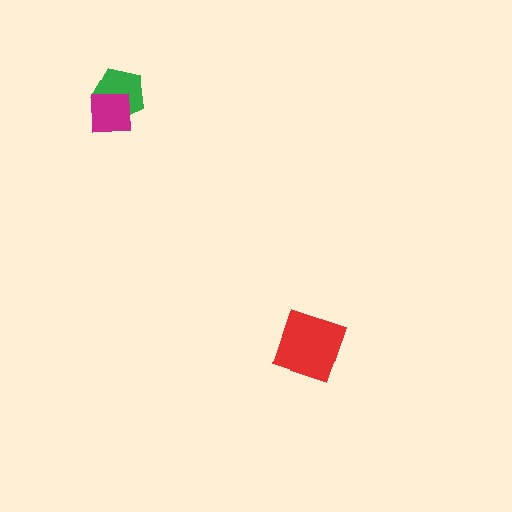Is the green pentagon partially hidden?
Yes, it is partially covered by another shape.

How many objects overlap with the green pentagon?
1 object overlaps with the green pentagon.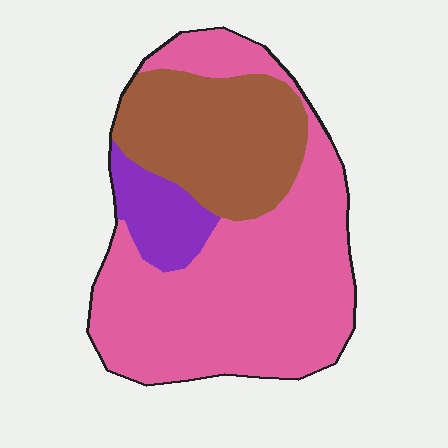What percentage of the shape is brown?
Brown covers 29% of the shape.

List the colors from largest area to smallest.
From largest to smallest: pink, brown, purple.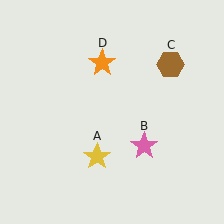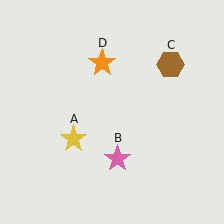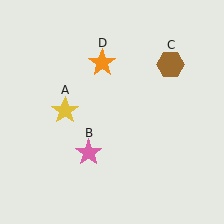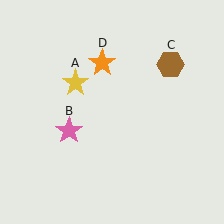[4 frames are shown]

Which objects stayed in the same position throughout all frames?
Brown hexagon (object C) and orange star (object D) remained stationary.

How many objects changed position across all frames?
2 objects changed position: yellow star (object A), pink star (object B).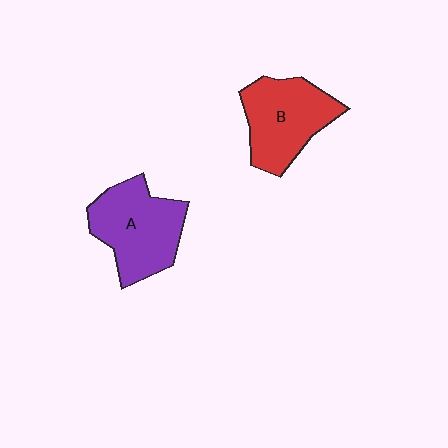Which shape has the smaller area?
Shape B (red).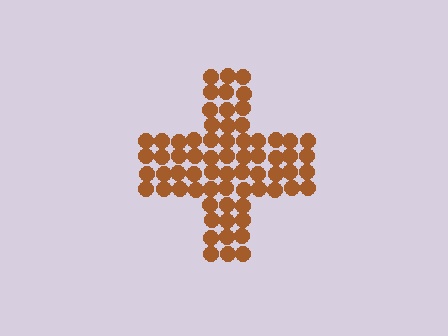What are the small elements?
The small elements are circles.